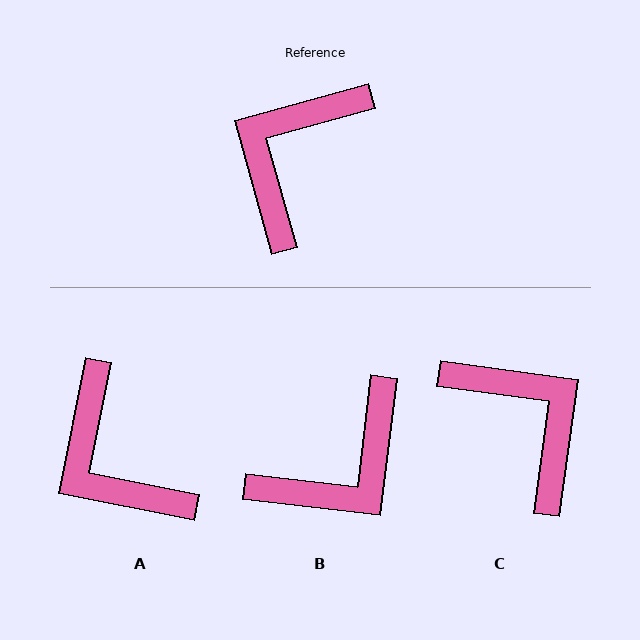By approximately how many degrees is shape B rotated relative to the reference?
Approximately 158 degrees counter-clockwise.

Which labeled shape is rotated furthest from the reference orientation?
B, about 158 degrees away.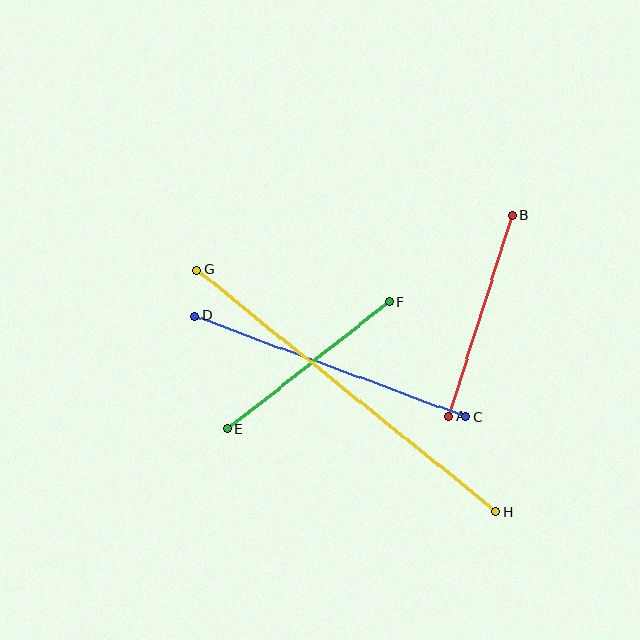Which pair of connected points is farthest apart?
Points G and H are farthest apart.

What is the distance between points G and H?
The distance is approximately 385 pixels.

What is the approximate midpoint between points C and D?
The midpoint is at approximately (330, 366) pixels.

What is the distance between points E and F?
The distance is approximately 206 pixels.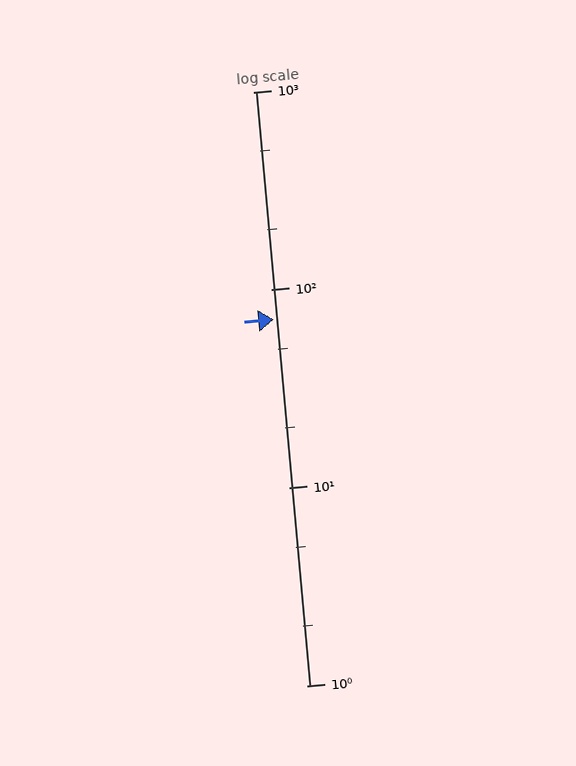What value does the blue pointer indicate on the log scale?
The pointer indicates approximately 71.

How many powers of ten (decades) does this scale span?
The scale spans 3 decades, from 1 to 1000.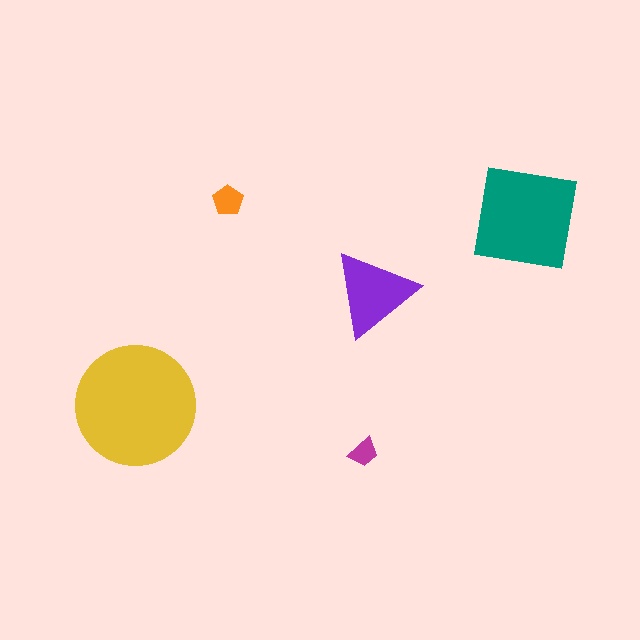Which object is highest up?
The orange pentagon is topmost.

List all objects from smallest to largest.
The magenta trapezoid, the orange pentagon, the purple triangle, the teal square, the yellow circle.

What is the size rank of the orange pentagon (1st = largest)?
4th.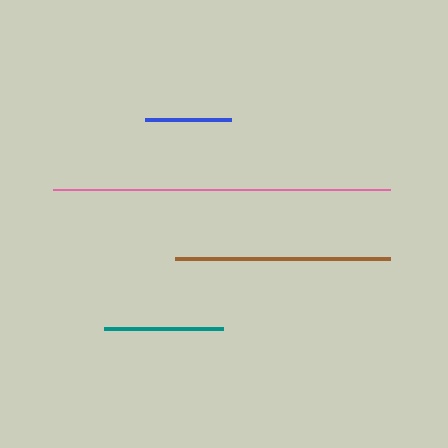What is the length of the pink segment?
The pink segment is approximately 337 pixels long.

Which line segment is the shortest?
The blue line is the shortest at approximately 86 pixels.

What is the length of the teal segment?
The teal segment is approximately 118 pixels long.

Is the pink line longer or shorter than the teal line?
The pink line is longer than the teal line.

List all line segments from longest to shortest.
From longest to shortest: pink, brown, teal, blue.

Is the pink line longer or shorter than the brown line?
The pink line is longer than the brown line.